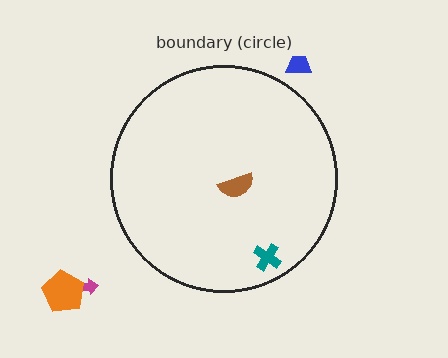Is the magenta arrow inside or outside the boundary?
Outside.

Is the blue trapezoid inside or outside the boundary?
Outside.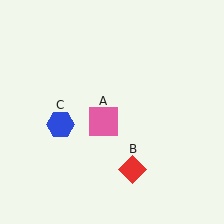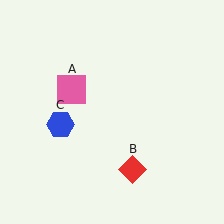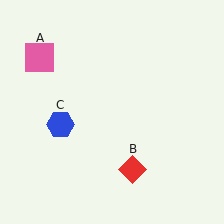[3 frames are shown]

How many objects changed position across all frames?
1 object changed position: pink square (object A).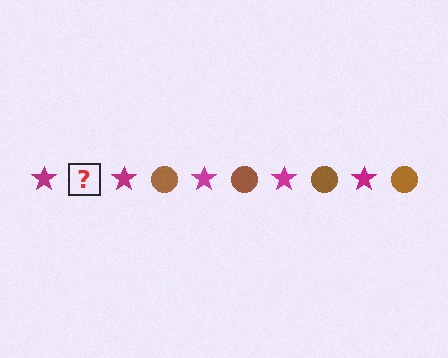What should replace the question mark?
The question mark should be replaced with a brown circle.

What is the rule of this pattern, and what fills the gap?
The rule is that the pattern alternates between magenta star and brown circle. The gap should be filled with a brown circle.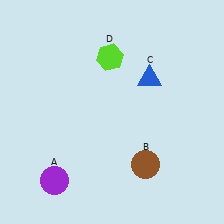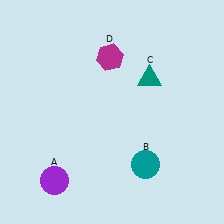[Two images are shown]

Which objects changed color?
B changed from brown to teal. C changed from blue to teal. D changed from lime to magenta.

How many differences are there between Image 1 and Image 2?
There are 3 differences between the two images.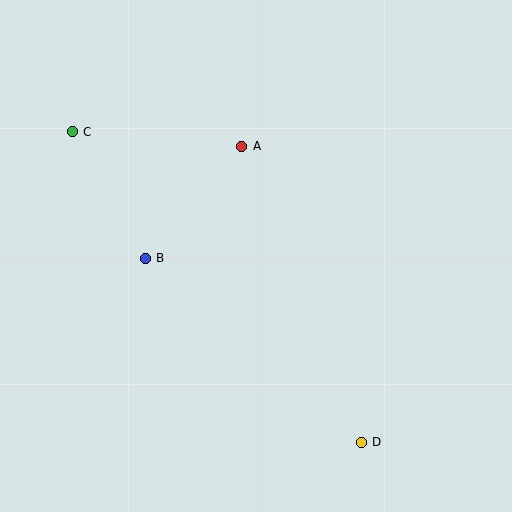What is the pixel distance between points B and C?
The distance between B and C is 146 pixels.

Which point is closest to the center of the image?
Point A at (242, 146) is closest to the center.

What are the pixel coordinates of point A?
Point A is at (242, 146).